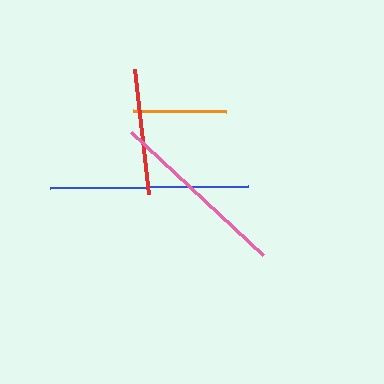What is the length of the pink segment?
The pink segment is approximately 180 pixels long.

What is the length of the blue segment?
The blue segment is approximately 198 pixels long.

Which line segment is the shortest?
The orange line is the shortest at approximately 93 pixels.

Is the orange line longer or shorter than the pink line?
The pink line is longer than the orange line.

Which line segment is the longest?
The blue line is the longest at approximately 198 pixels.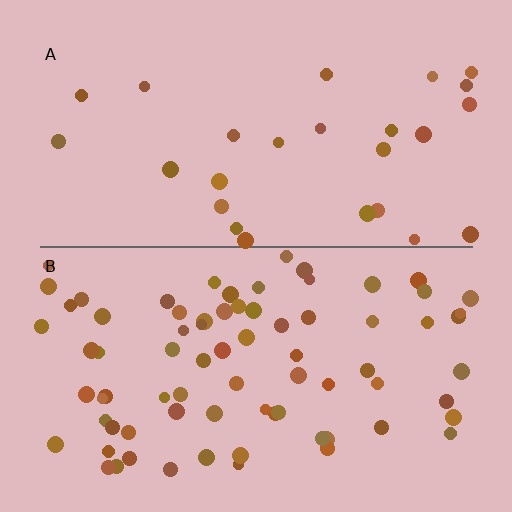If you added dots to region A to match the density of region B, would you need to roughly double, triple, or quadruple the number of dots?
Approximately triple.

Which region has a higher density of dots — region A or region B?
B (the bottom).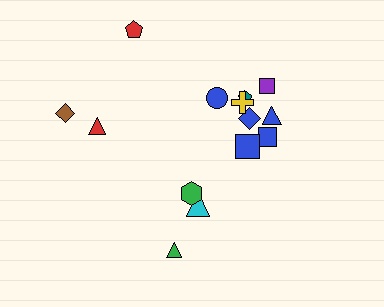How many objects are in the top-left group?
There are 3 objects.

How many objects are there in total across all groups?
There are 14 objects.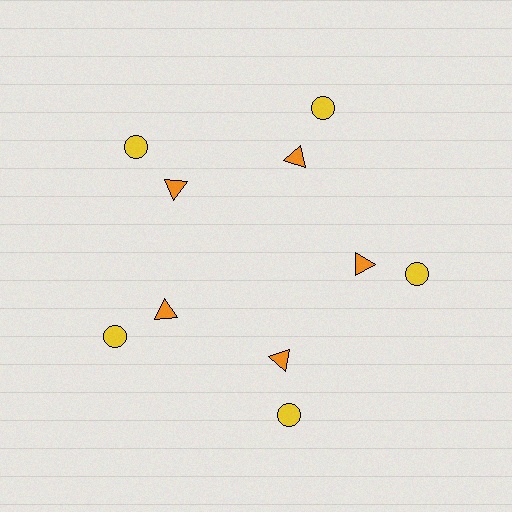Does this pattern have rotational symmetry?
Yes, this pattern has 5-fold rotational symmetry. It looks the same after rotating 72 degrees around the center.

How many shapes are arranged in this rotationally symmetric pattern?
There are 10 shapes, arranged in 5 groups of 2.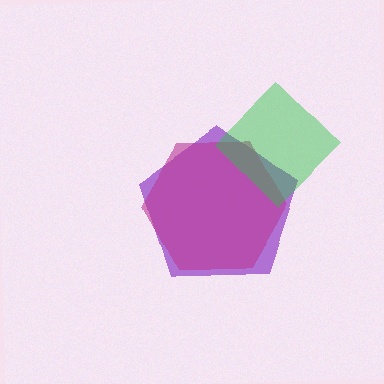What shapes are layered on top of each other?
The layered shapes are: a purple pentagon, a magenta hexagon, a green diamond.